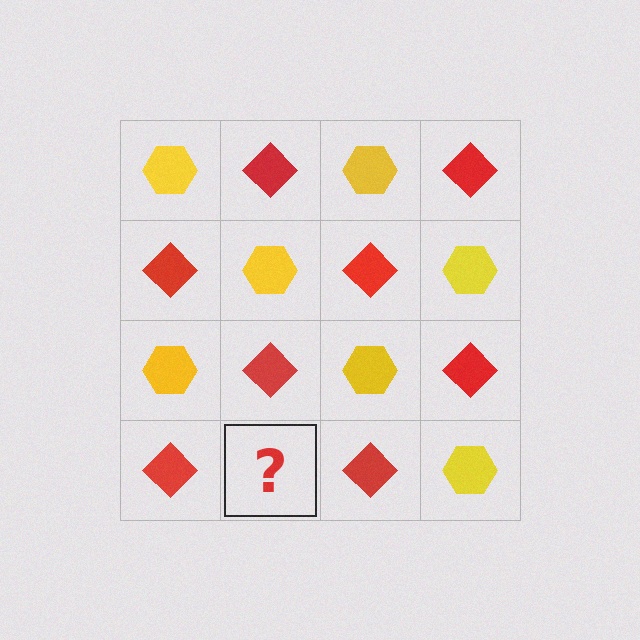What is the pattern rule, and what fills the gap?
The rule is that it alternates yellow hexagon and red diamond in a checkerboard pattern. The gap should be filled with a yellow hexagon.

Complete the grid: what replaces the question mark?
The question mark should be replaced with a yellow hexagon.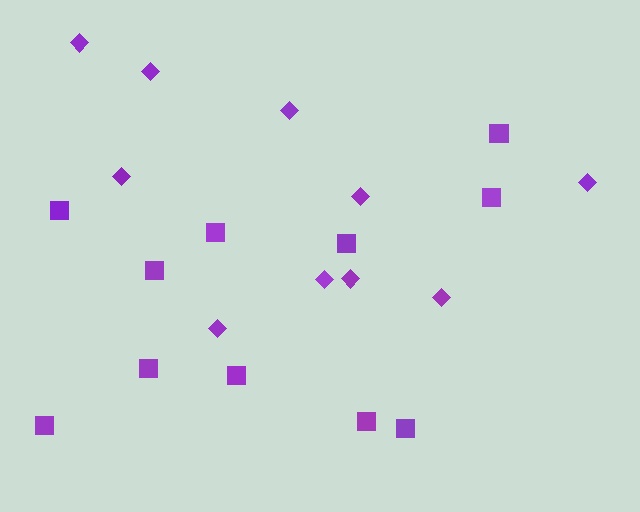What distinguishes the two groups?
There are 2 groups: one group of squares (11) and one group of diamonds (10).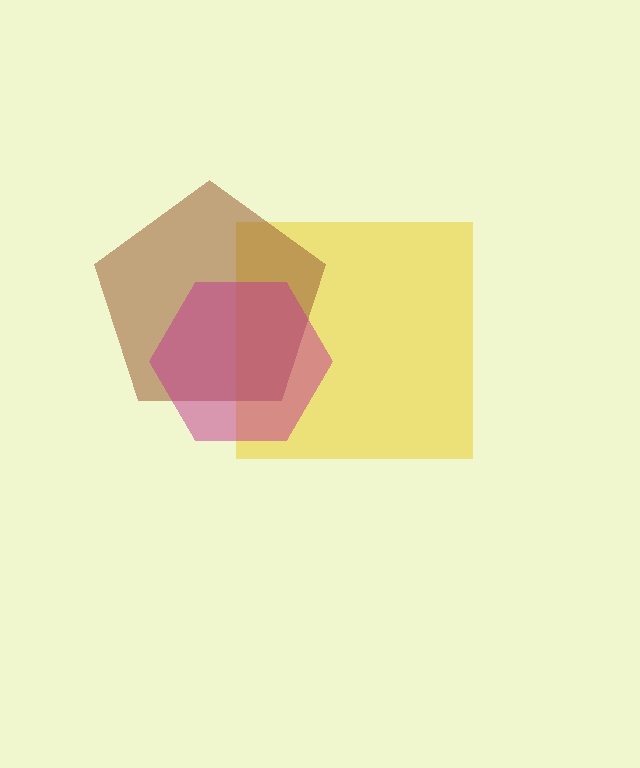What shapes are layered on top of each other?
The layered shapes are: a yellow square, a brown pentagon, a magenta hexagon.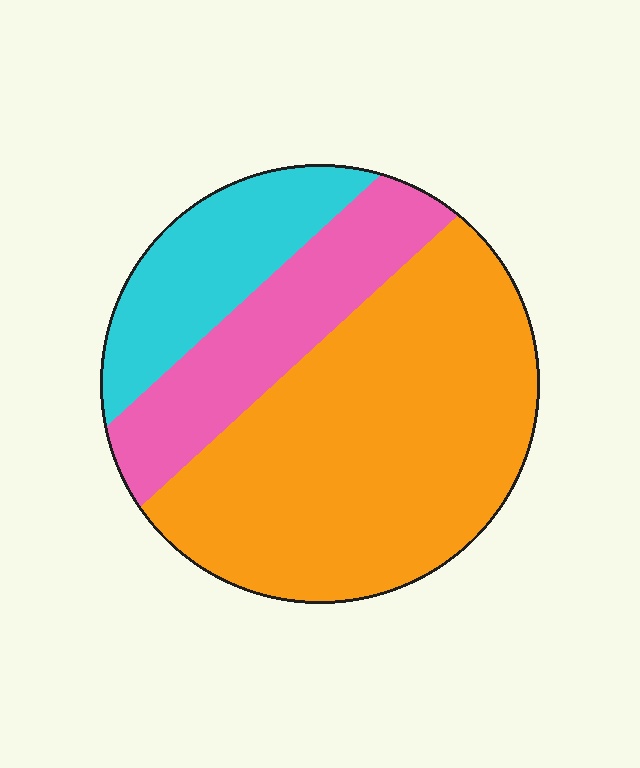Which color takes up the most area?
Orange, at roughly 60%.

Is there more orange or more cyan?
Orange.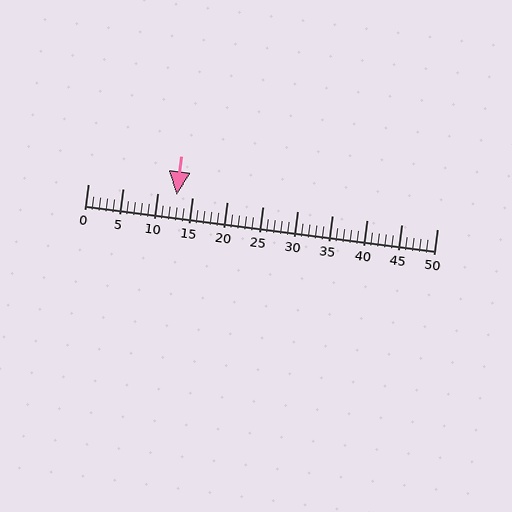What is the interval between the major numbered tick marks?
The major tick marks are spaced 5 units apart.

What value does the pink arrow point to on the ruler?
The pink arrow points to approximately 13.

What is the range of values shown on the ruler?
The ruler shows values from 0 to 50.